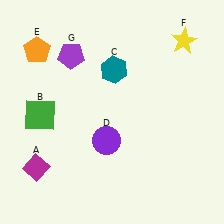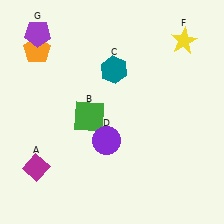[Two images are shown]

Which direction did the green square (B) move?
The green square (B) moved right.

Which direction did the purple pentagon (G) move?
The purple pentagon (G) moved left.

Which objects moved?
The objects that moved are: the green square (B), the purple pentagon (G).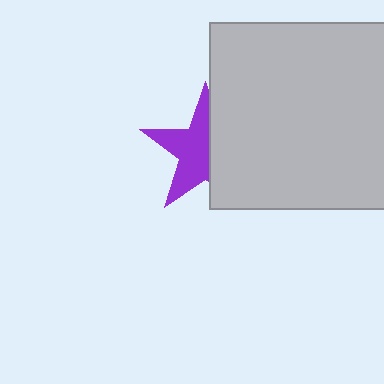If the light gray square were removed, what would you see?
You would see the complete purple star.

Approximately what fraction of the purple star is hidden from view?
Roughly 43% of the purple star is hidden behind the light gray square.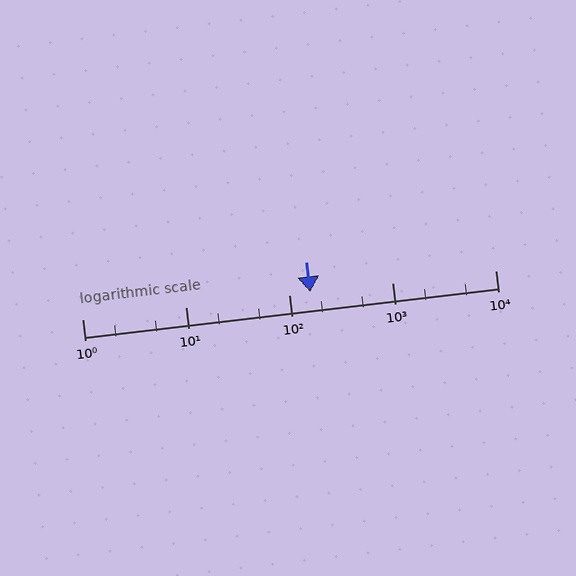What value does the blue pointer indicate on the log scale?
The pointer indicates approximately 160.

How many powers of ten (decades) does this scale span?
The scale spans 4 decades, from 1 to 10000.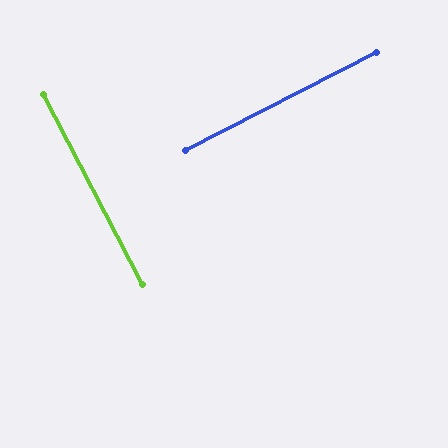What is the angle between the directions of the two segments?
Approximately 90 degrees.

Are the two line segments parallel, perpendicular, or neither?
Perpendicular — they meet at approximately 90°.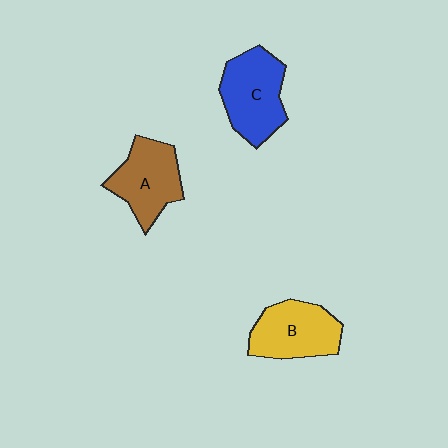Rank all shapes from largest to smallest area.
From largest to smallest: C (blue), B (yellow), A (brown).